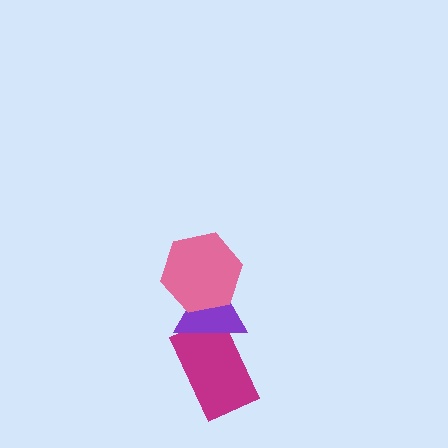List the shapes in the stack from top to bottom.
From top to bottom: the pink hexagon, the purple triangle, the magenta rectangle.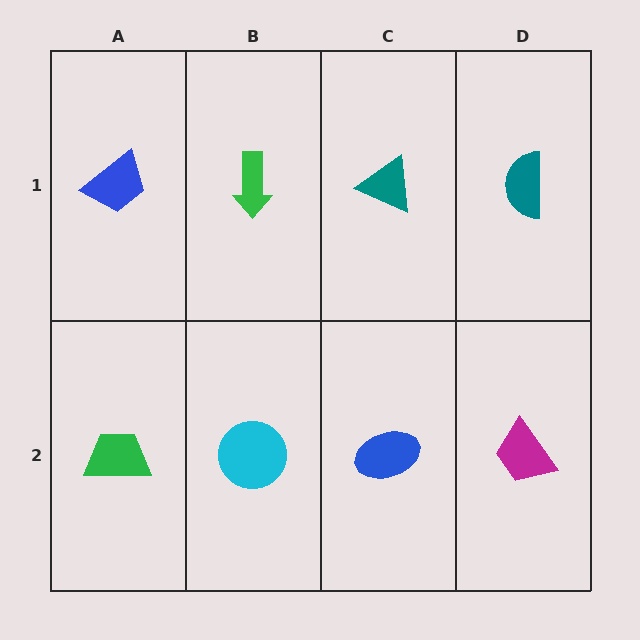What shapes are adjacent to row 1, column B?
A cyan circle (row 2, column B), a blue trapezoid (row 1, column A), a teal triangle (row 1, column C).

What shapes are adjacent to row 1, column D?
A magenta trapezoid (row 2, column D), a teal triangle (row 1, column C).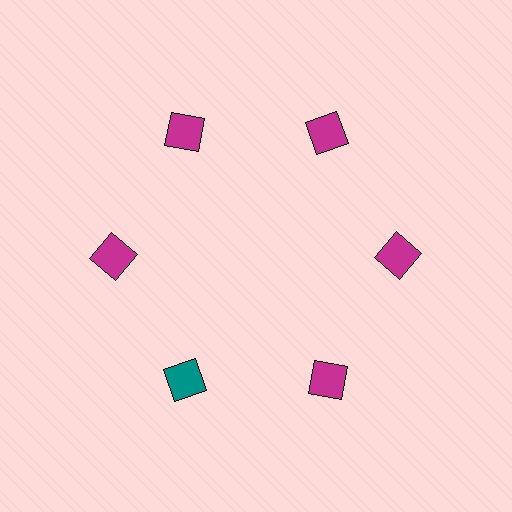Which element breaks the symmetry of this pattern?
The teal square at roughly the 7 o'clock position breaks the symmetry. All other shapes are magenta squares.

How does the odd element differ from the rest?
It has a different color: teal instead of magenta.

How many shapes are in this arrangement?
There are 6 shapes arranged in a ring pattern.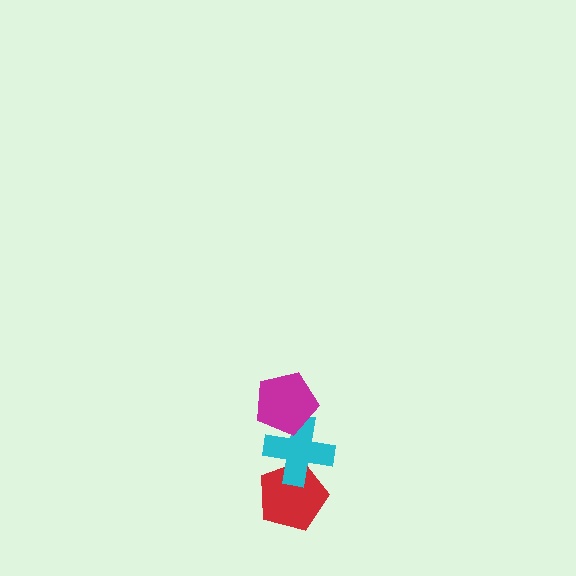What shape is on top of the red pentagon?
The cyan cross is on top of the red pentagon.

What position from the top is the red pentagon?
The red pentagon is 3rd from the top.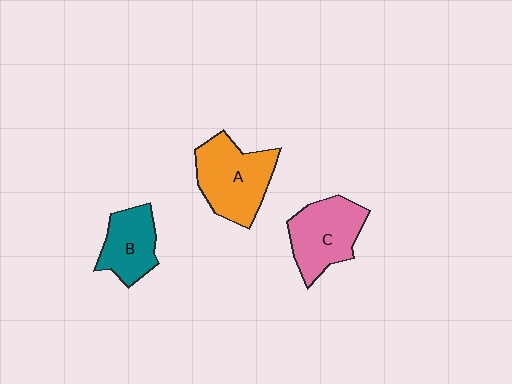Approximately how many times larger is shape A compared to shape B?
Approximately 1.5 times.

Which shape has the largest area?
Shape A (orange).